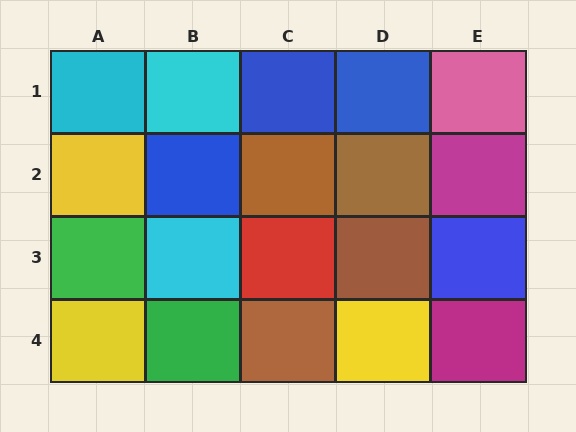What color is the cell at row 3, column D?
Brown.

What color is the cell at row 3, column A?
Green.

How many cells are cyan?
3 cells are cyan.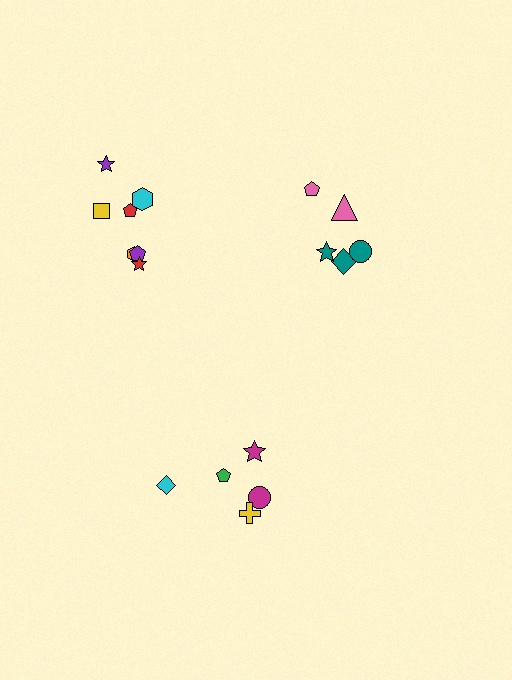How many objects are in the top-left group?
There are 7 objects.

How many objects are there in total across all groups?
There are 17 objects.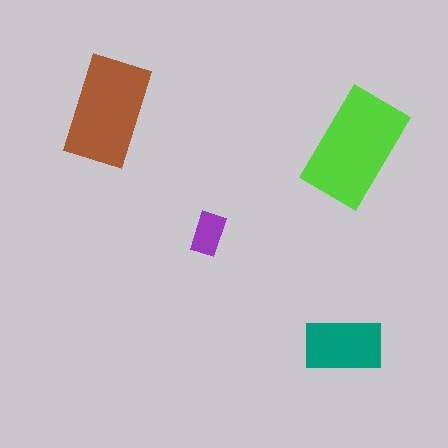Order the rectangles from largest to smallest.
the lime one, the brown one, the teal one, the purple one.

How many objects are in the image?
There are 4 objects in the image.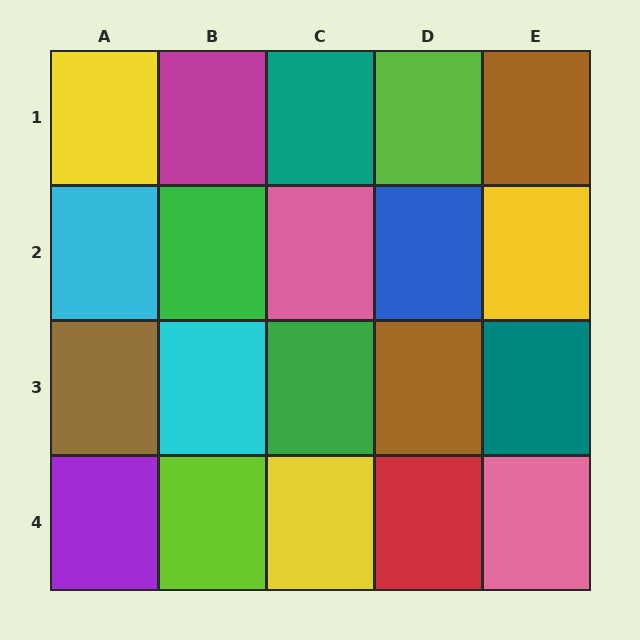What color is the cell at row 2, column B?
Green.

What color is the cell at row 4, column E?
Pink.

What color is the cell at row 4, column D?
Red.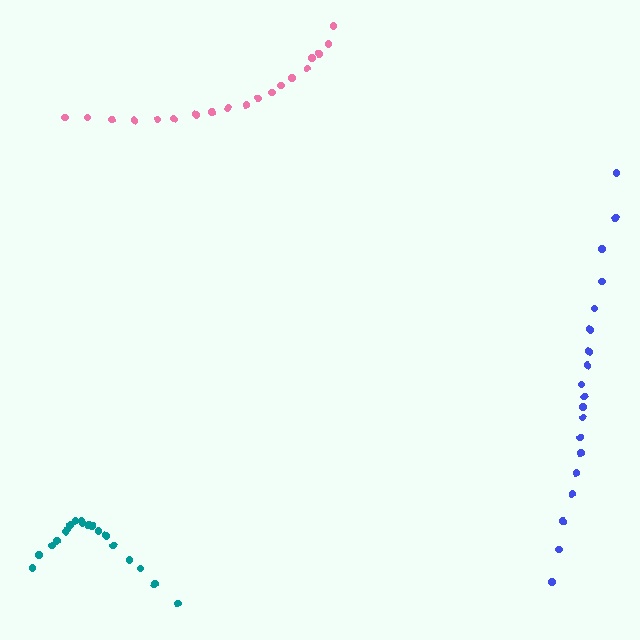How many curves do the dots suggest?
There are 3 distinct paths.